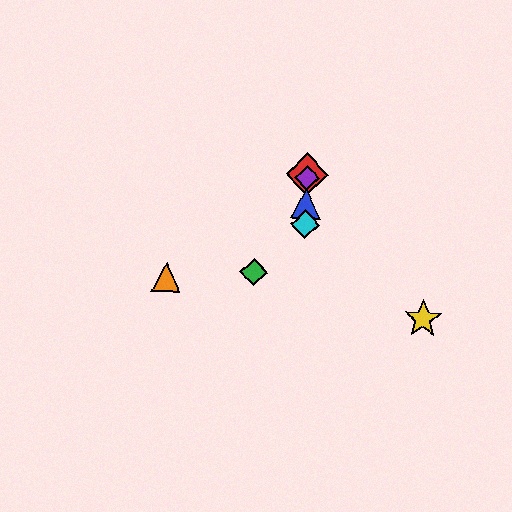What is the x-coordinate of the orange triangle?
The orange triangle is at x≈166.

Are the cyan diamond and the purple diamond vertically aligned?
Yes, both are at x≈305.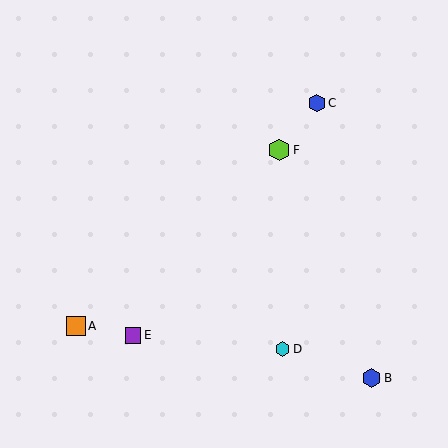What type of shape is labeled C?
Shape C is a blue hexagon.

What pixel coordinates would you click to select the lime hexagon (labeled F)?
Click at (279, 150) to select the lime hexagon F.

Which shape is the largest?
The lime hexagon (labeled F) is the largest.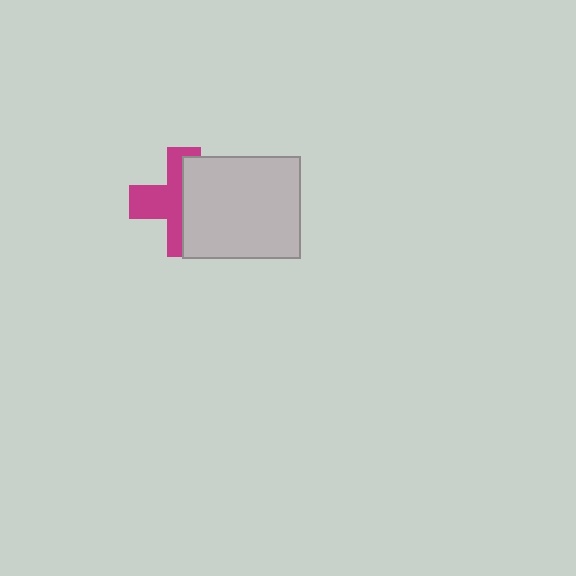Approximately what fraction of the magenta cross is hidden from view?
Roughly 53% of the magenta cross is hidden behind the light gray rectangle.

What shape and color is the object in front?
The object in front is a light gray rectangle.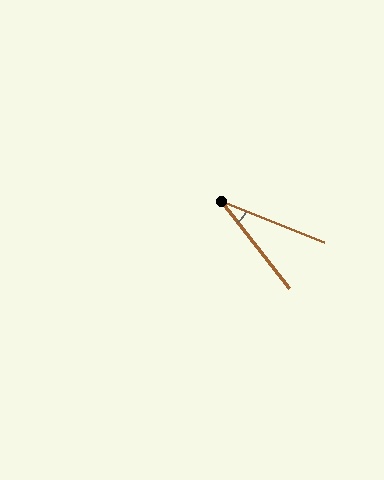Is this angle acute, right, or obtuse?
It is acute.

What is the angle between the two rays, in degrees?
Approximately 30 degrees.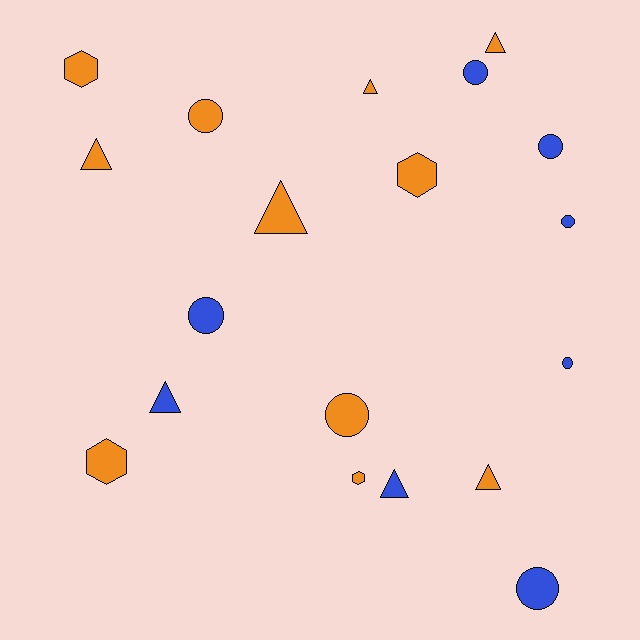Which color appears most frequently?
Orange, with 11 objects.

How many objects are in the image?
There are 19 objects.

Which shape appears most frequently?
Circle, with 8 objects.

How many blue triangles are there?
There are 2 blue triangles.